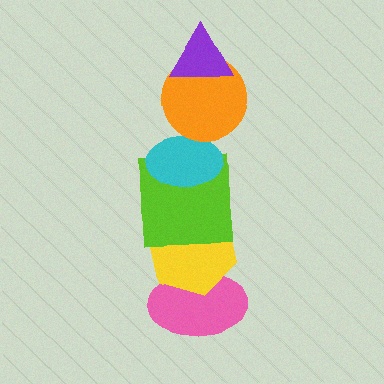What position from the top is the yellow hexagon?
The yellow hexagon is 5th from the top.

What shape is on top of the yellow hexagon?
The lime square is on top of the yellow hexagon.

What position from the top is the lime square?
The lime square is 4th from the top.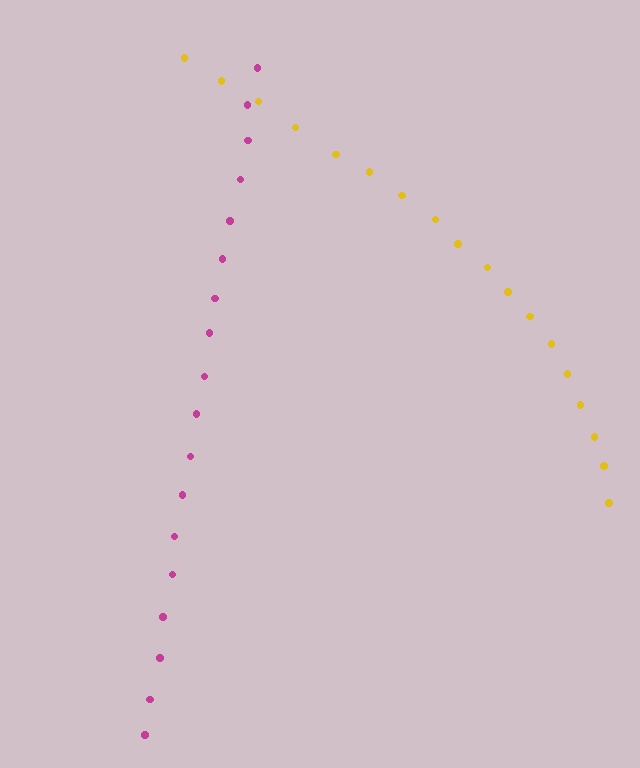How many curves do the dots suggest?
There are 2 distinct paths.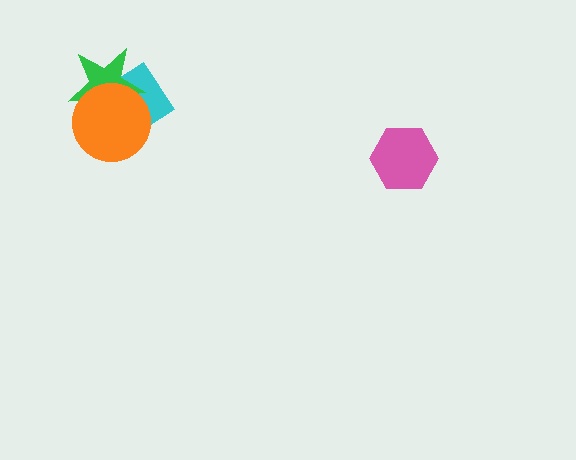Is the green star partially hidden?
Yes, it is partially covered by another shape.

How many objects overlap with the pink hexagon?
0 objects overlap with the pink hexagon.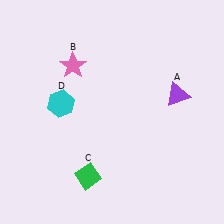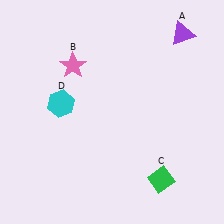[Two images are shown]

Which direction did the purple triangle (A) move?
The purple triangle (A) moved up.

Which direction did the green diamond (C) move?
The green diamond (C) moved right.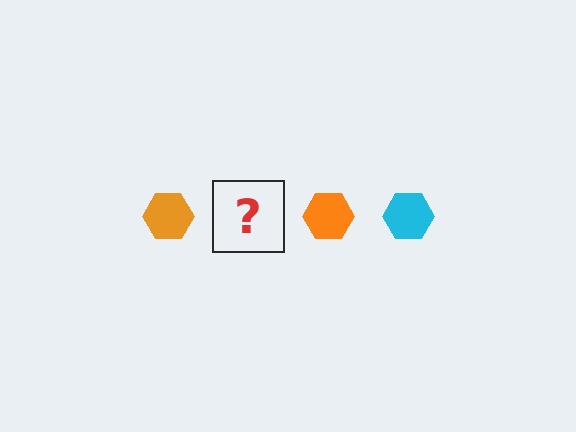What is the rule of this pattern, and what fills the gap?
The rule is that the pattern cycles through orange, cyan hexagons. The gap should be filled with a cyan hexagon.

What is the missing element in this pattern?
The missing element is a cyan hexagon.